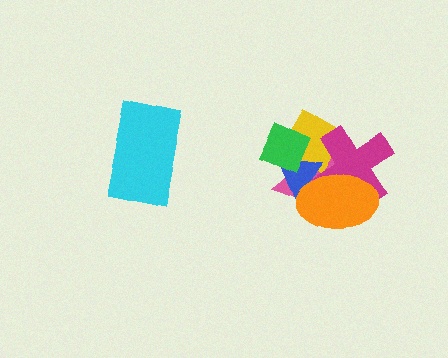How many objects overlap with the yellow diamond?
5 objects overlap with the yellow diamond.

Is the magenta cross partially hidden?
Yes, it is partially covered by another shape.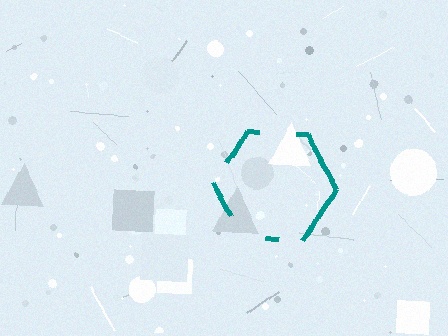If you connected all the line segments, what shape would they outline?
They would outline a hexagon.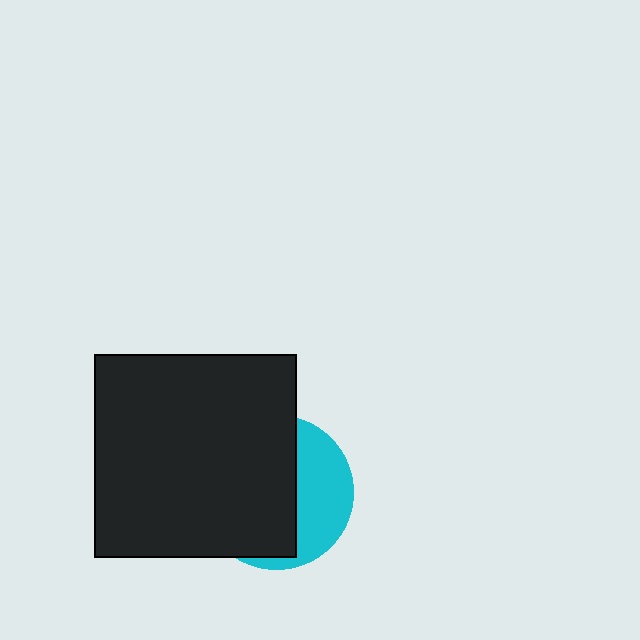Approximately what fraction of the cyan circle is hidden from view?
Roughly 64% of the cyan circle is hidden behind the black square.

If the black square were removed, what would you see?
You would see the complete cyan circle.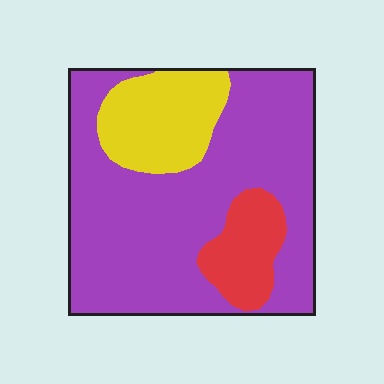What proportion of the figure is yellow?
Yellow covers around 20% of the figure.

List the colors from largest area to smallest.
From largest to smallest: purple, yellow, red.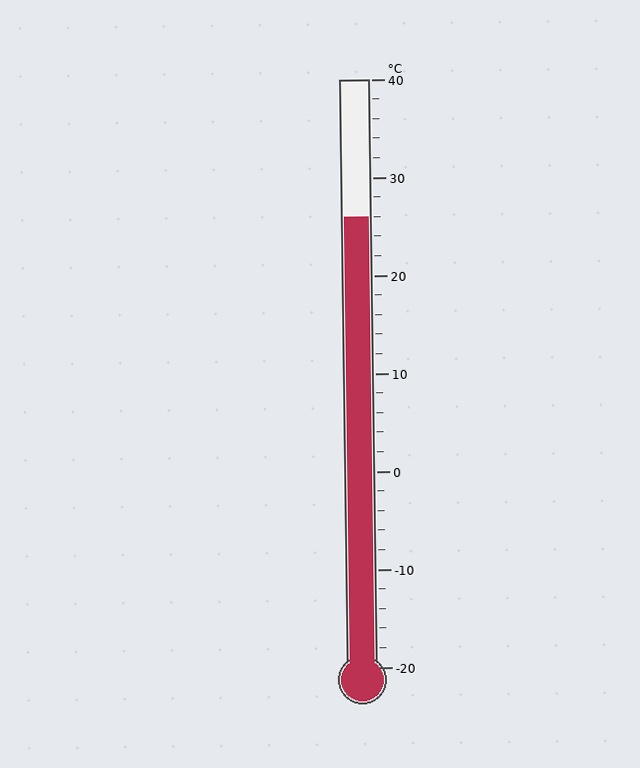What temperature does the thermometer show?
The thermometer shows approximately 26°C.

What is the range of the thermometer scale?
The thermometer scale ranges from -20°C to 40°C.